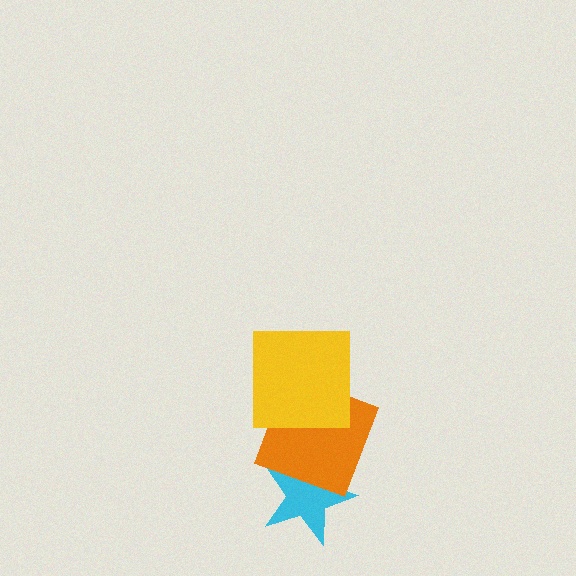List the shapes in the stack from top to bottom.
From top to bottom: the yellow square, the orange square, the cyan star.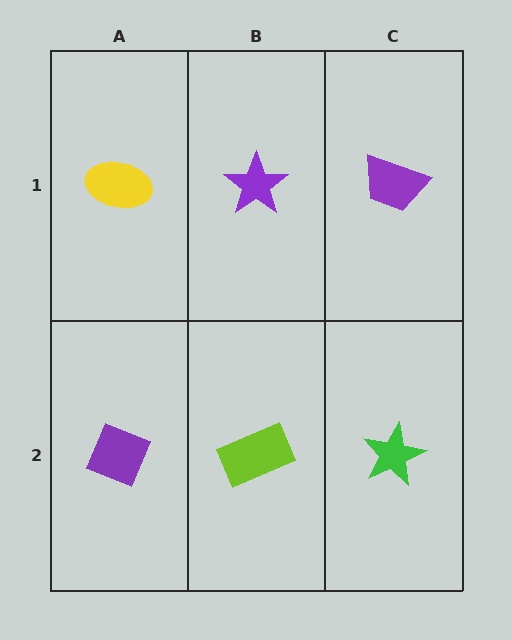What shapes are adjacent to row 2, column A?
A yellow ellipse (row 1, column A), a lime rectangle (row 2, column B).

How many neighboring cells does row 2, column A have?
2.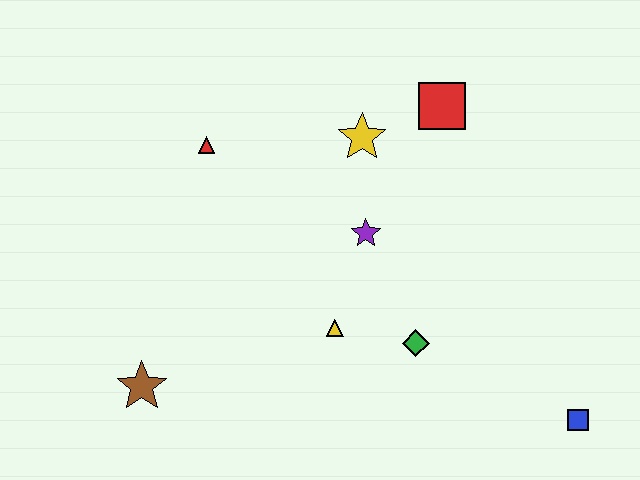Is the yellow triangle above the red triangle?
No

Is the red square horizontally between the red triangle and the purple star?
No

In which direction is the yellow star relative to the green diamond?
The yellow star is above the green diamond.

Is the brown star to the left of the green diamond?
Yes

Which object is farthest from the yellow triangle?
The blue square is farthest from the yellow triangle.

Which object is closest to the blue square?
The green diamond is closest to the blue square.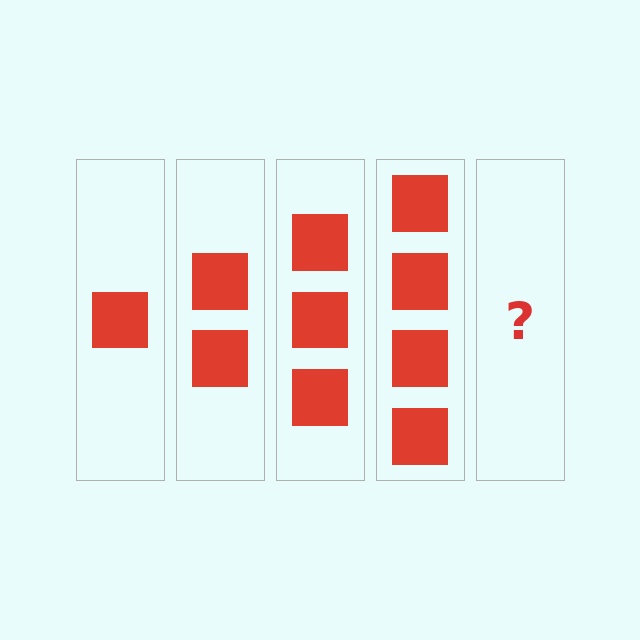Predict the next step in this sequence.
The next step is 5 squares.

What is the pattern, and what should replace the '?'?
The pattern is that each step adds one more square. The '?' should be 5 squares.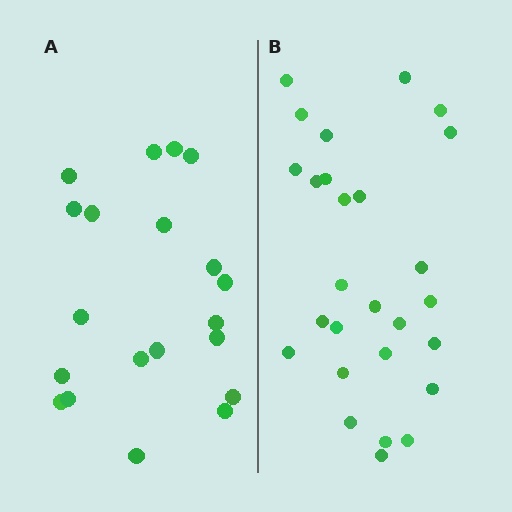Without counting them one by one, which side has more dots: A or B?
Region B (the right region) has more dots.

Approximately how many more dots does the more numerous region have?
Region B has roughly 8 or so more dots than region A.